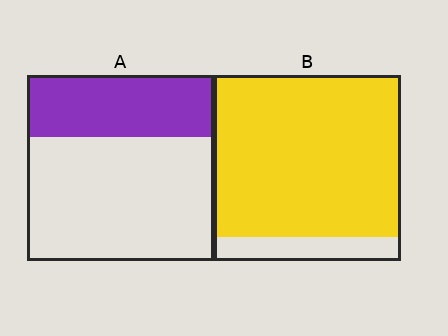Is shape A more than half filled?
No.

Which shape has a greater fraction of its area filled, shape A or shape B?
Shape B.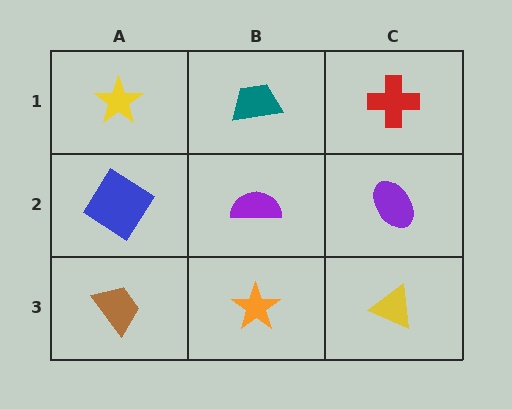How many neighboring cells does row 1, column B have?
3.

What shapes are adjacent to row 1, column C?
A purple ellipse (row 2, column C), a teal trapezoid (row 1, column B).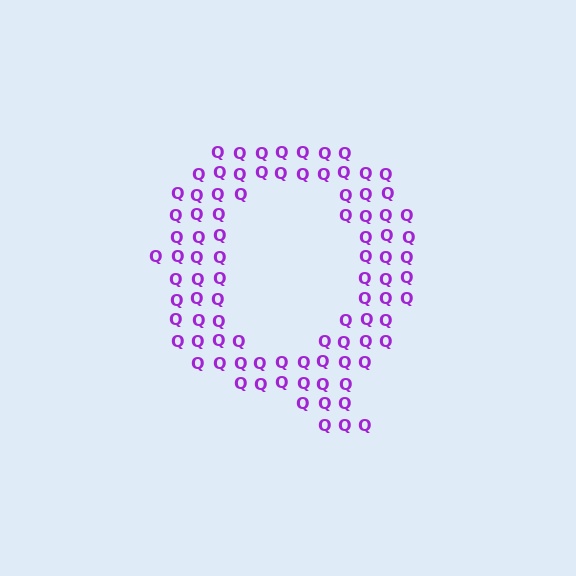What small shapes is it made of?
It is made of small letter Q's.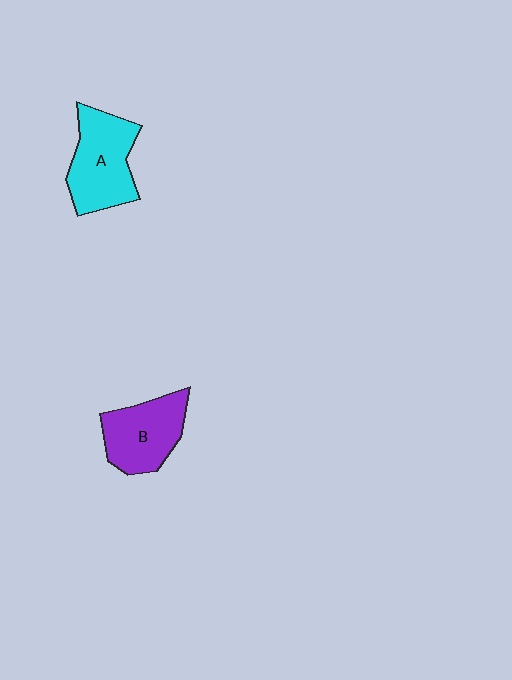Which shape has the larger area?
Shape A (cyan).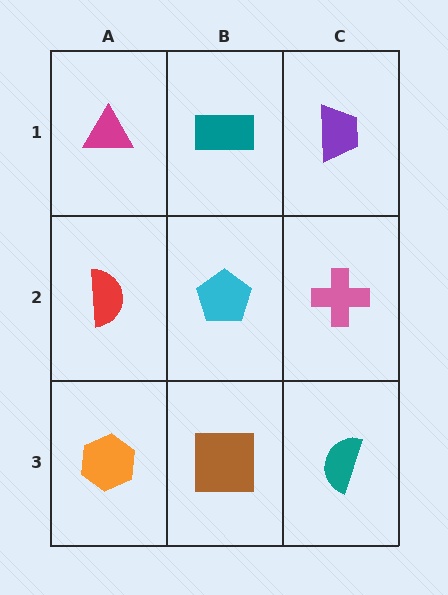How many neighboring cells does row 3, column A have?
2.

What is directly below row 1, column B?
A cyan pentagon.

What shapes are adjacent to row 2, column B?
A teal rectangle (row 1, column B), a brown square (row 3, column B), a red semicircle (row 2, column A), a pink cross (row 2, column C).